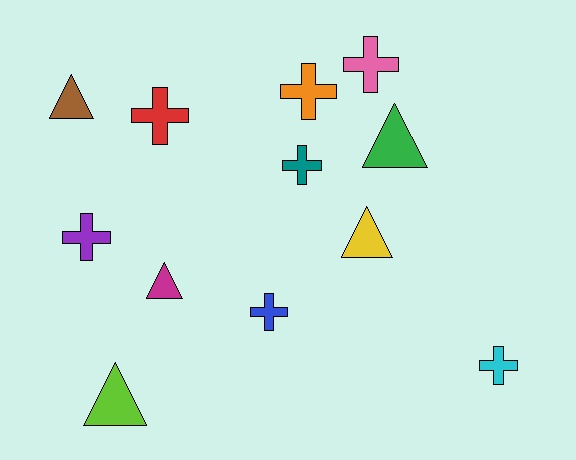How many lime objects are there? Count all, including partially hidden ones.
There is 1 lime object.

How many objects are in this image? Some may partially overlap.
There are 12 objects.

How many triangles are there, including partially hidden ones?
There are 5 triangles.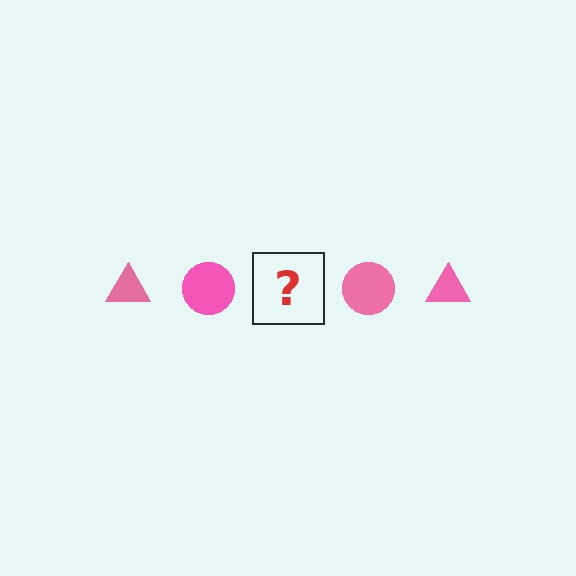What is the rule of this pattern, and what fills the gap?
The rule is that the pattern cycles through triangle, circle shapes in pink. The gap should be filled with a pink triangle.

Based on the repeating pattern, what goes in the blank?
The blank should be a pink triangle.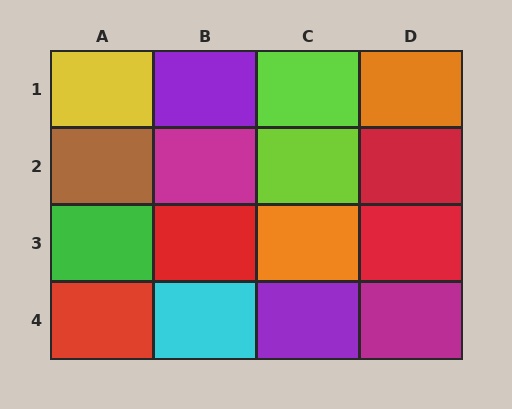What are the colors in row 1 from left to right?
Yellow, purple, lime, orange.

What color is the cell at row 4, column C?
Purple.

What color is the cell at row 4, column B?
Cyan.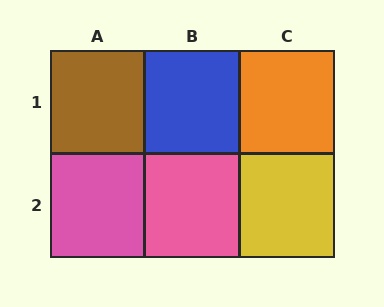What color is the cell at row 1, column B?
Blue.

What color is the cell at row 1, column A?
Brown.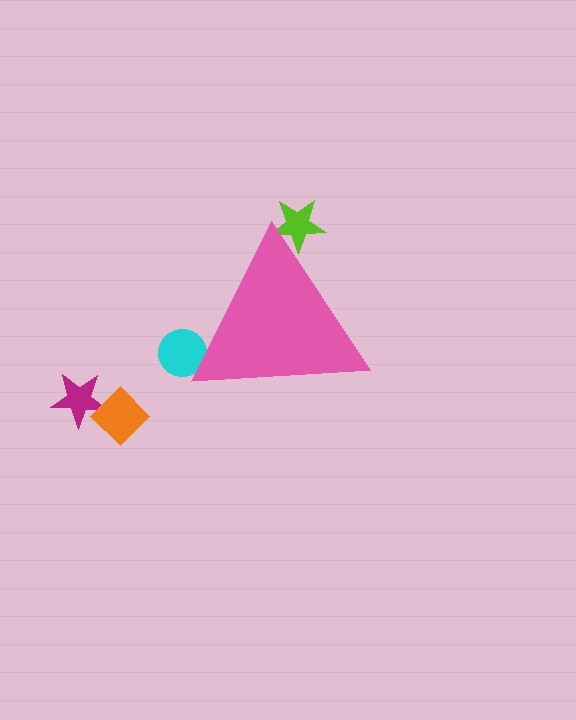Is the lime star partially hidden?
Yes, the lime star is partially hidden behind the pink triangle.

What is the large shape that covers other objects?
A pink triangle.